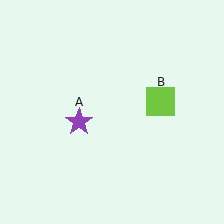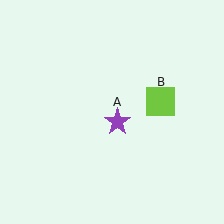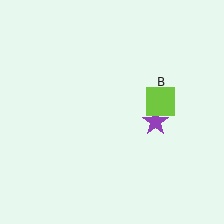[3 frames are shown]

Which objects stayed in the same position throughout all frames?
Lime square (object B) remained stationary.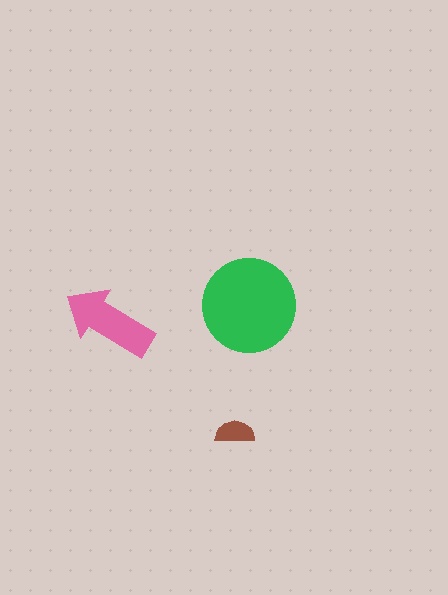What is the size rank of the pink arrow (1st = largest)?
2nd.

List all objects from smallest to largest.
The brown semicircle, the pink arrow, the green circle.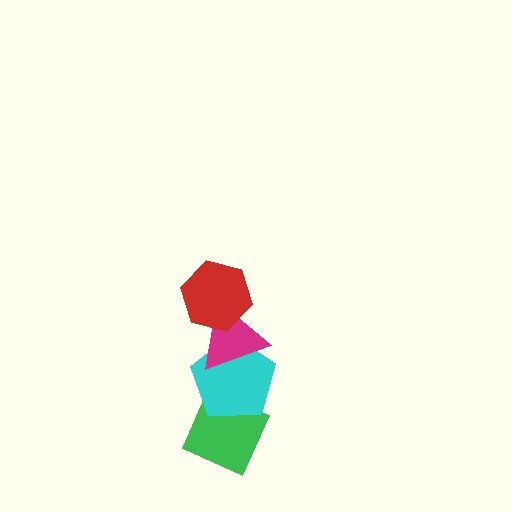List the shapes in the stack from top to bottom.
From top to bottom: the red hexagon, the magenta triangle, the cyan pentagon, the green diamond.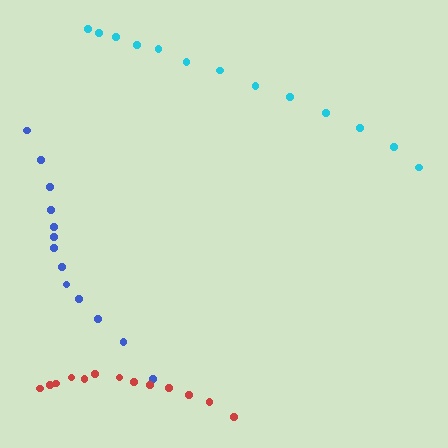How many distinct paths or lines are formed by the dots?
There are 3 distinct paths.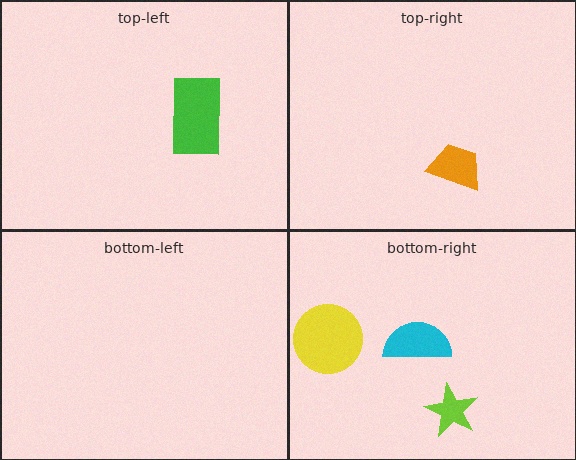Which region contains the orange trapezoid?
The top-right region.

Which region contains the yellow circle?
The bottom-right region.